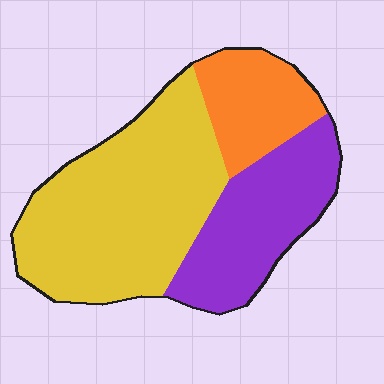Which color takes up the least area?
Orange, at roughly 20%.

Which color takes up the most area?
Yellow, at roughly 55%.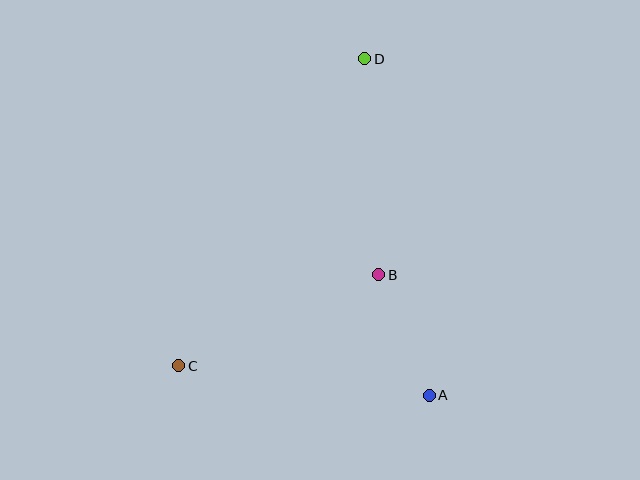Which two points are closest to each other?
Points A and B are closest to each other.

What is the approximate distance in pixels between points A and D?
The distance between A and D is approximately 343 pixels.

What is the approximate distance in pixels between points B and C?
The distance between B and C is approximately 220 pixels.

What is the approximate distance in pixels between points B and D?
The distance between B and D is approximately 217 pixels.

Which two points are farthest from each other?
Points C and D are farthest from each other.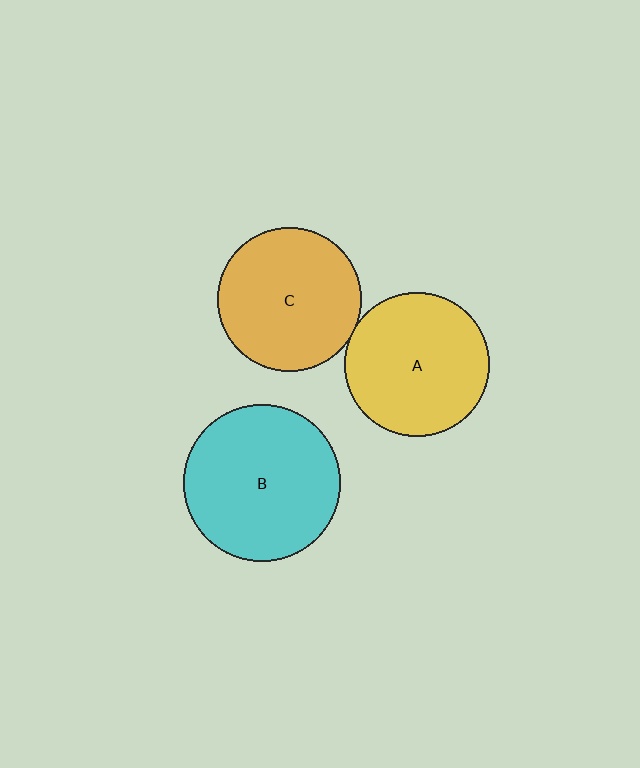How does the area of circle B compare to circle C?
Approximately 1.2 times.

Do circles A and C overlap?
Yes.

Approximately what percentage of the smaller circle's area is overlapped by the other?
Approximately 5%.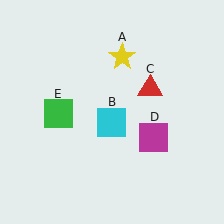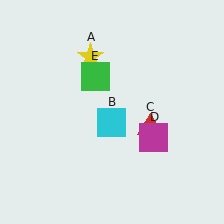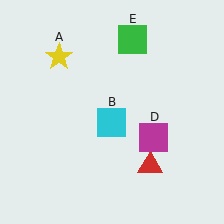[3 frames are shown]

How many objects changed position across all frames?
3 objects changed position: yellow star (object A), red triangle (object C), green square (object E).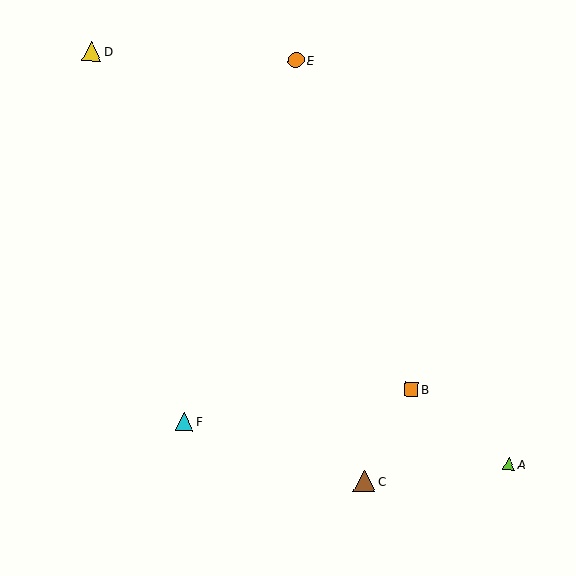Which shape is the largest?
The brown triangle (labeled C) is the largest.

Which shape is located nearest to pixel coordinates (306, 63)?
The orange circle (labeled E) at (296, 60) is nearest to that location.